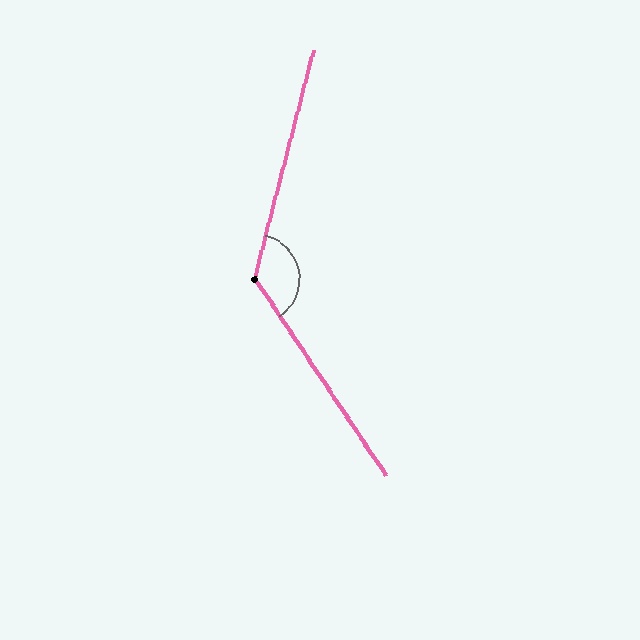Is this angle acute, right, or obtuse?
It is obtuse.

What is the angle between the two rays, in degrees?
Approximately 132 degrees.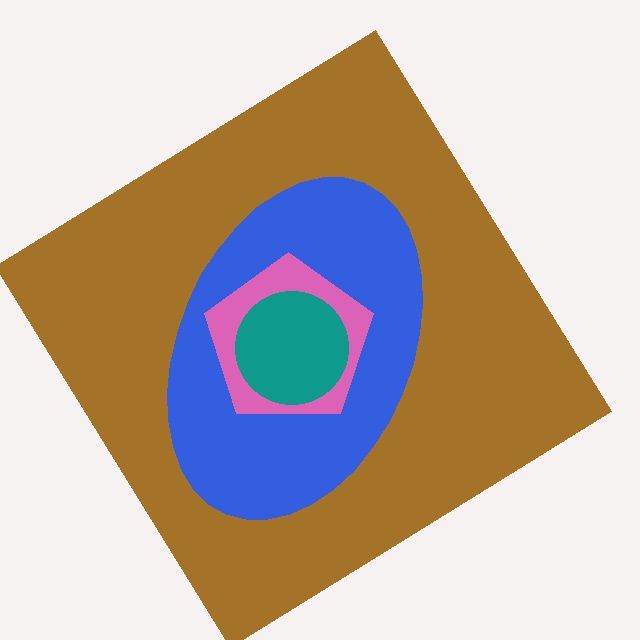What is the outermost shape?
The brown diamond.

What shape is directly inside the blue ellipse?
The pink pentagon.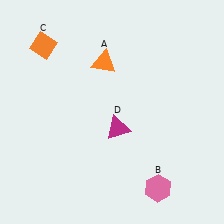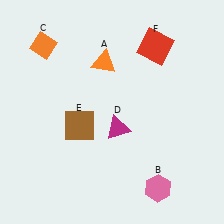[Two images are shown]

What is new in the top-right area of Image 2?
A red square (F) was added in the top-right area of Image 2.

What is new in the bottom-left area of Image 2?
A brown square (E) was added in the bottom-left area of Image 2.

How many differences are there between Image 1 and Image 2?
There are 2 differences between the two images.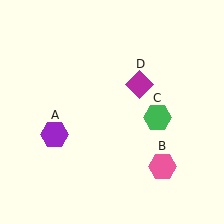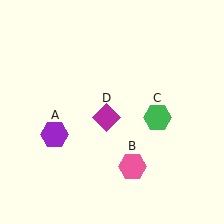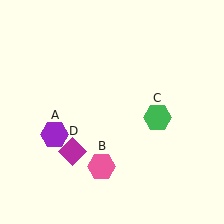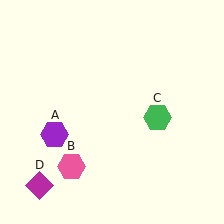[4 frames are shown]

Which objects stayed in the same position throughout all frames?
Purple hexagon (object A) and green hexagon (object C) remained stationary.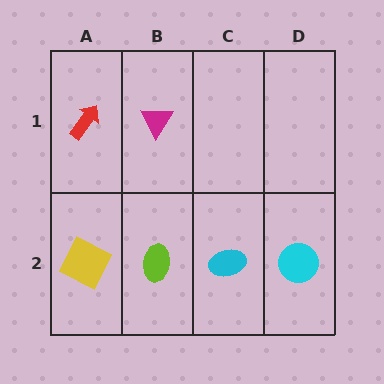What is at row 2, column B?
A lime ellipse.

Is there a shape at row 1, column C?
No, that cell is empty.